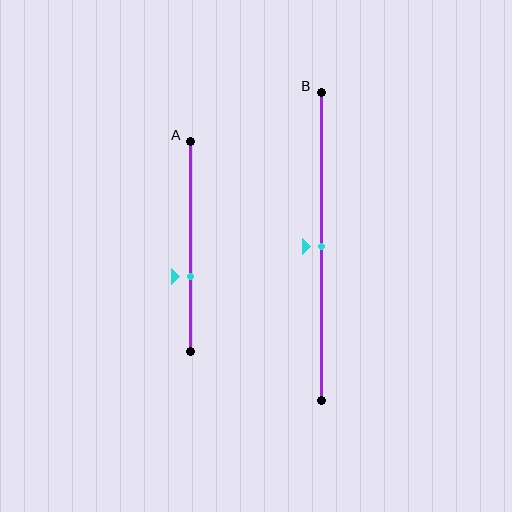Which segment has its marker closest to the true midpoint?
Segment B has its marker closest to the true midpoint.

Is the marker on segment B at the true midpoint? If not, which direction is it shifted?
Yes, the marker on segment B is at the true midpoint.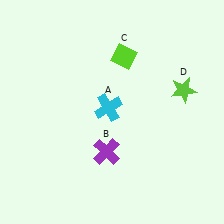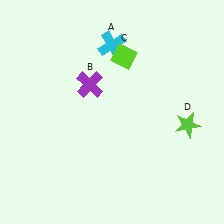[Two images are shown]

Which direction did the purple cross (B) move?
The purple cross (B) moved up.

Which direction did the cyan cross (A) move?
The cyan cross (A) moved up.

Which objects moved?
The objects that moved are: the cyan cross (A), the purple cross (B), the lime star (D).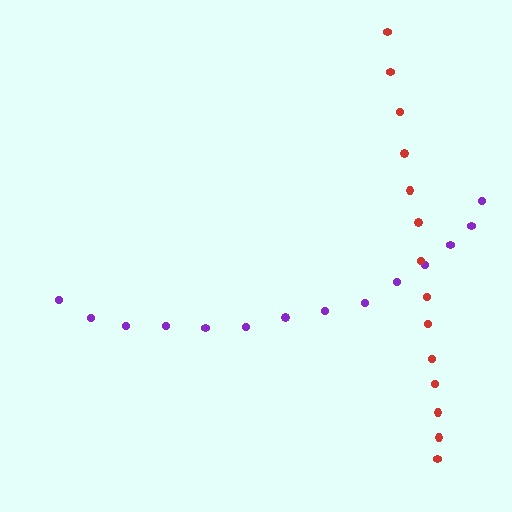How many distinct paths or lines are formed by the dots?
There are 2 distinct paths.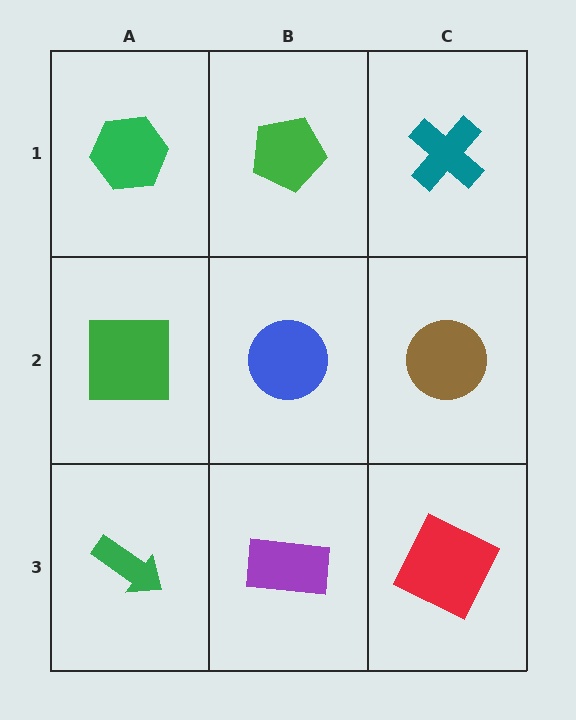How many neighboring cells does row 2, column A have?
3.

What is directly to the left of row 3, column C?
A purple rectangle.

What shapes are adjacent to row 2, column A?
A green hexagon (row 1, column A), a green arrow (row 3, column A), a blue circle (row 2, column B).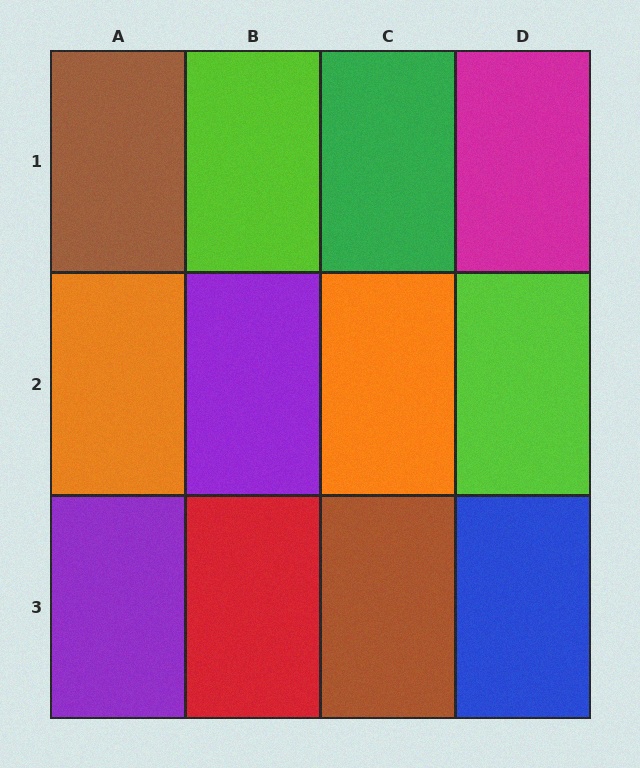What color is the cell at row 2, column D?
Lime.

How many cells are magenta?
1 cell is magenta.